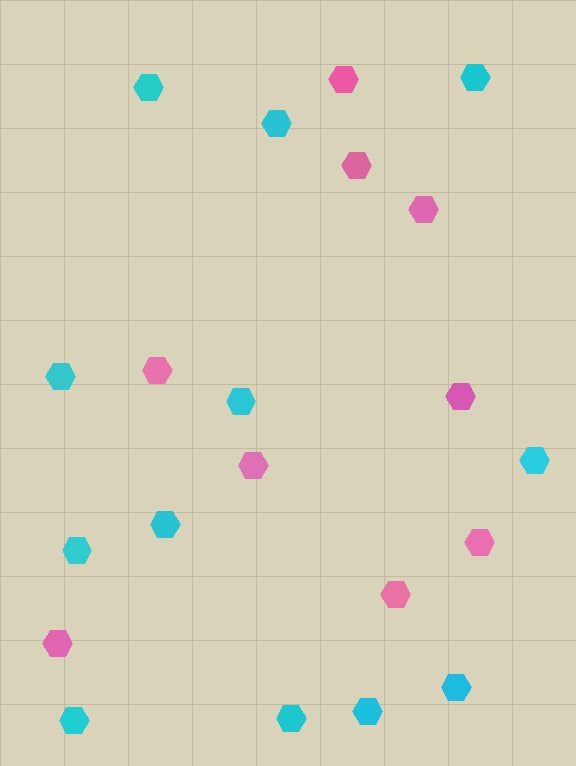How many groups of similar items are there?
There are 2 groups: one group of cyan hexagons (12) and one group of pink hexagons (9).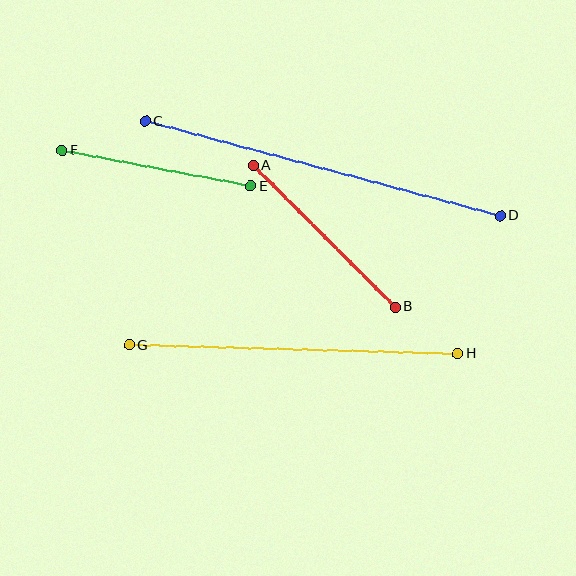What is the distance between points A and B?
The distance is approximately 200 pixels.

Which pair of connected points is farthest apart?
Points C and D are farthest apart.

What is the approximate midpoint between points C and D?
The midpoint is at approximately (323, 168) pixels.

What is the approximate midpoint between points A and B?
The midpoint is at approximately (324, 236) pixels.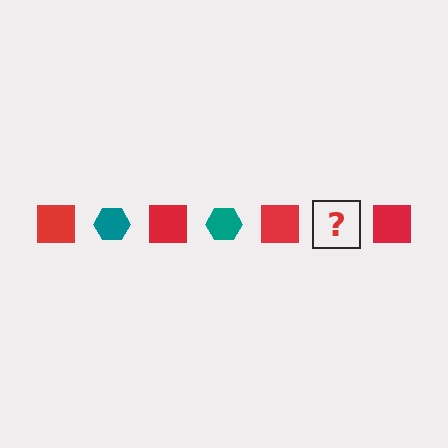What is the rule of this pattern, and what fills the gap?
The rule is that the pattern alternates between red square and teal hexagon. The gap should be filled with a teal hexagon.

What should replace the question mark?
The question mark should be replaced with a teal hexagon.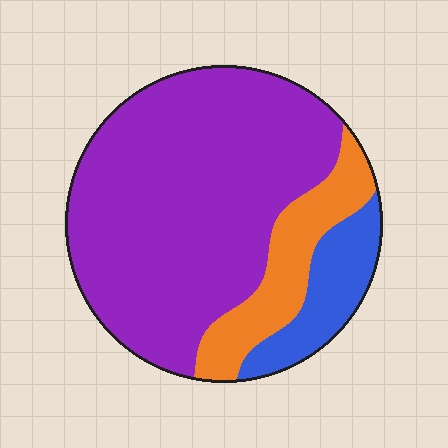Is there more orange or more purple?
Purple.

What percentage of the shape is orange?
Orange takes up less than a quarter of the shape.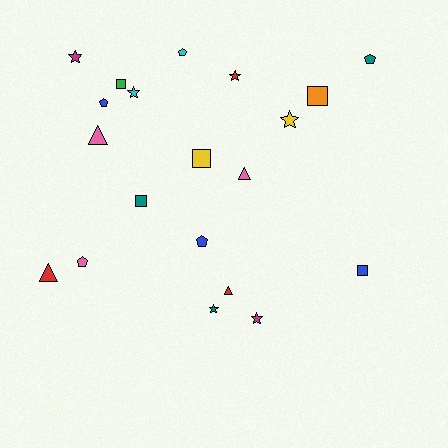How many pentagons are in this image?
There are 5 pentagons.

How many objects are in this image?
There are 20 objects.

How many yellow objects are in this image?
There are 2 yellow objects.